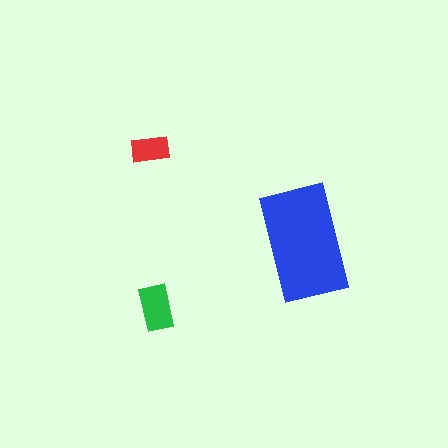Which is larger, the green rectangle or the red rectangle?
The green one.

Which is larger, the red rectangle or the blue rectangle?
The blue one.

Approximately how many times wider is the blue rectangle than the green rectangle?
About 2.5 times wider.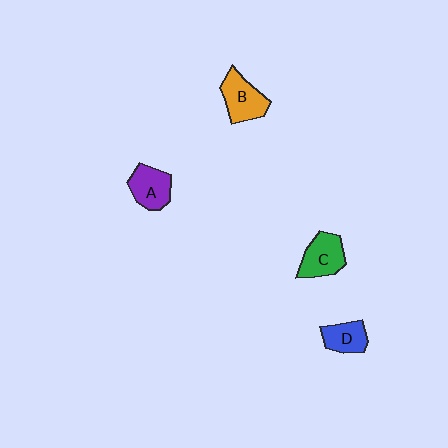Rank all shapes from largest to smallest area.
From largest to smallest: B (orange), C (green), A (purple), D (blue).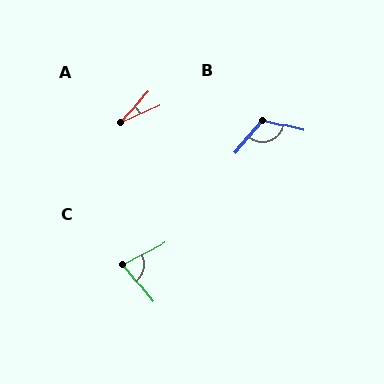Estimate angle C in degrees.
Approximately 78 degrees.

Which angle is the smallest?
A, at approximately 23 degrees.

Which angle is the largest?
B, at approximately 116 degrees.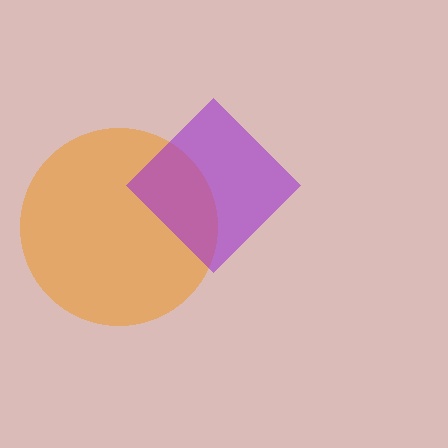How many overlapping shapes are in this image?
There are 2 overlapping shapes in the image.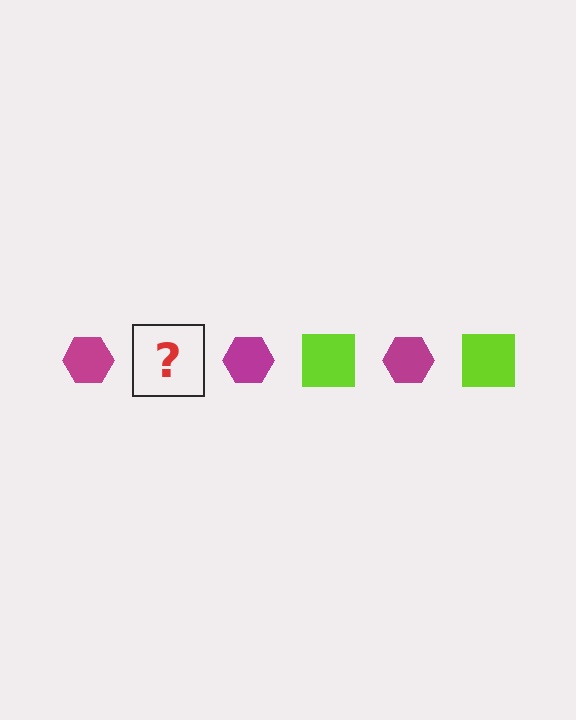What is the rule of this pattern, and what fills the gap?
The rule is that the pattern alternates between magenta hexagon and lime square. The gap should be filled with a lime square.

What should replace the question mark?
The question mark should be replaced with a lime square.